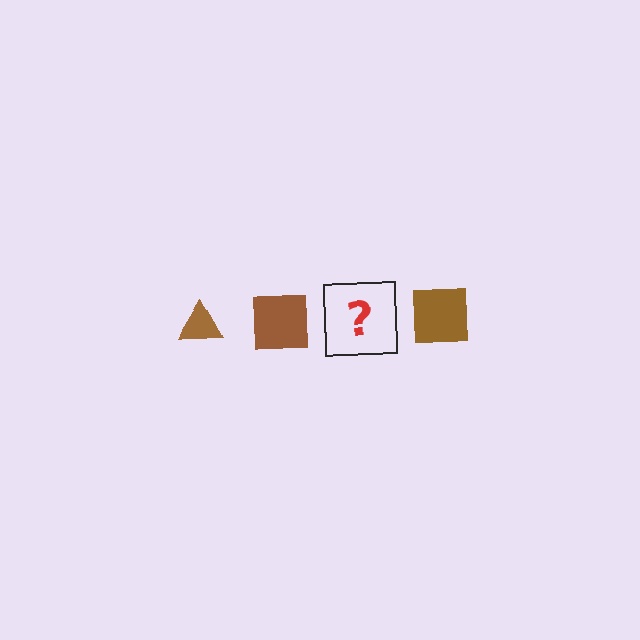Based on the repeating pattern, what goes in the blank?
The blank should be a brown triangle.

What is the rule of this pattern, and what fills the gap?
The rule is that the pattern cycles through triangle, square shapes in brown. The gap should be filled with a brown triangle.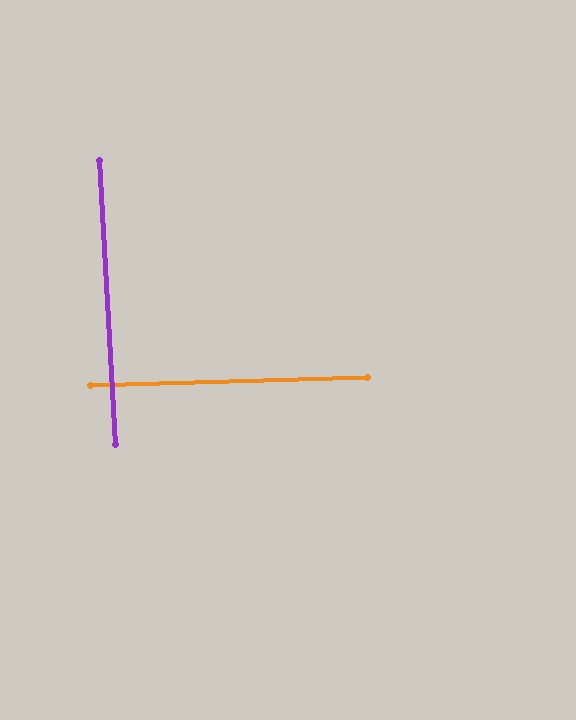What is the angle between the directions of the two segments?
Approximately 88 degrees.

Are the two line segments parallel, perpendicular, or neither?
Perpendicular — they meet at approximately 88°.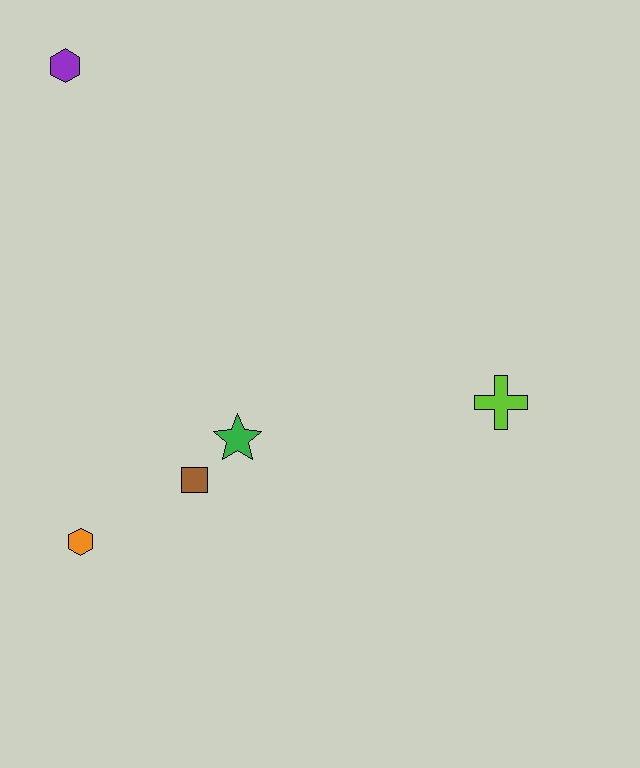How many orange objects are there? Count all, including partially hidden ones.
There is 1 orange object.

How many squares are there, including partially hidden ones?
There is 1 square.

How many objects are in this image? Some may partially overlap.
There are 5 objects.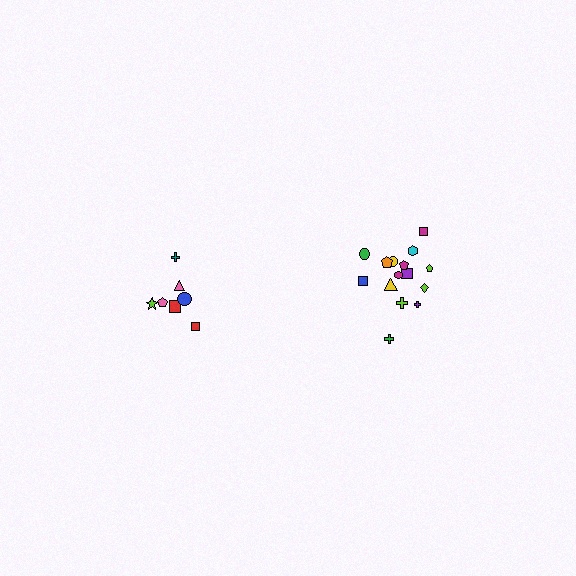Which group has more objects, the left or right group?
The right group.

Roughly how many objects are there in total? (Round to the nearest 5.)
Roughly 20 objects in total.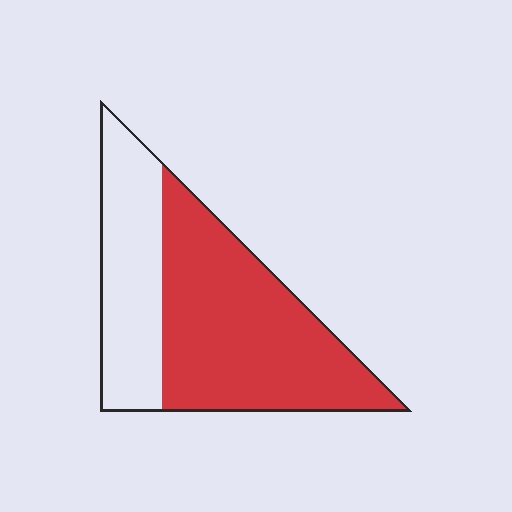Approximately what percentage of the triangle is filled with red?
Approximately 65%.